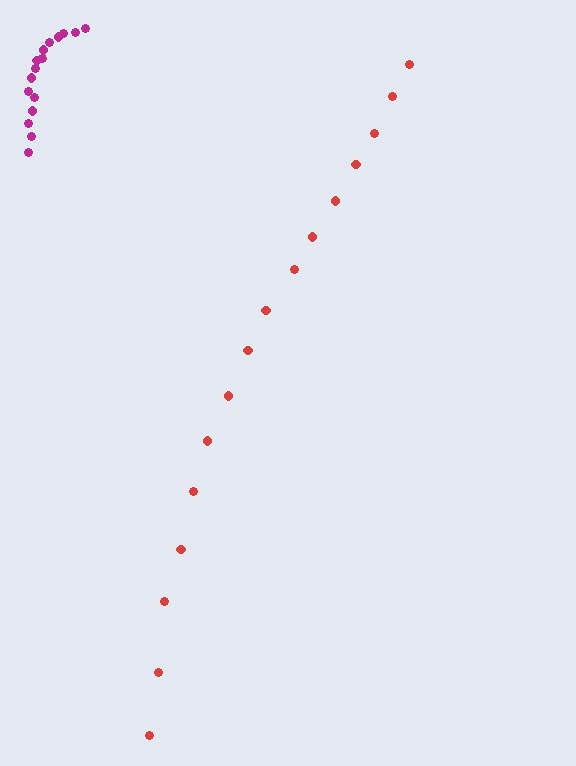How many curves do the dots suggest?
There are 2 distinct paths.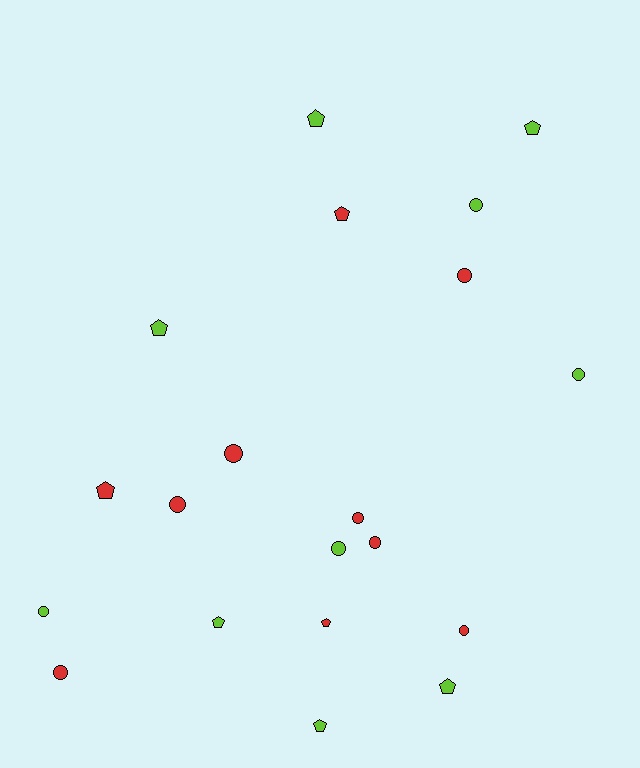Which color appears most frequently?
Red, with 10 objects.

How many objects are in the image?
There are 20 objects.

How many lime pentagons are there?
There are 6 lime pentagons.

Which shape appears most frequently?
Circle, with 11 objects.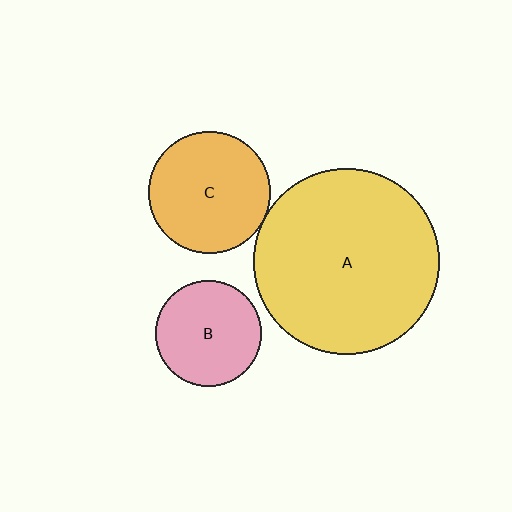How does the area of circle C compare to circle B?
Approximately 1.3 times.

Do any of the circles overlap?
No, none of the circles overlap.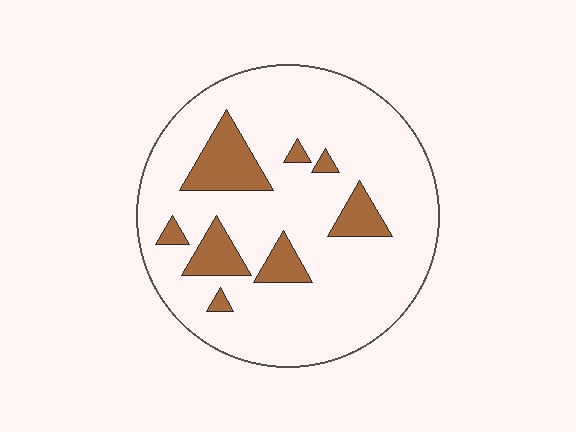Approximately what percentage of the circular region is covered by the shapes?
Approximately 15%.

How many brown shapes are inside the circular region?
8.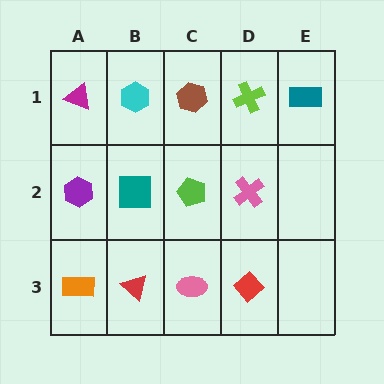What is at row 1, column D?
A lime cross.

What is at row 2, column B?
A teal square.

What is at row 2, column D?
A pink cross.